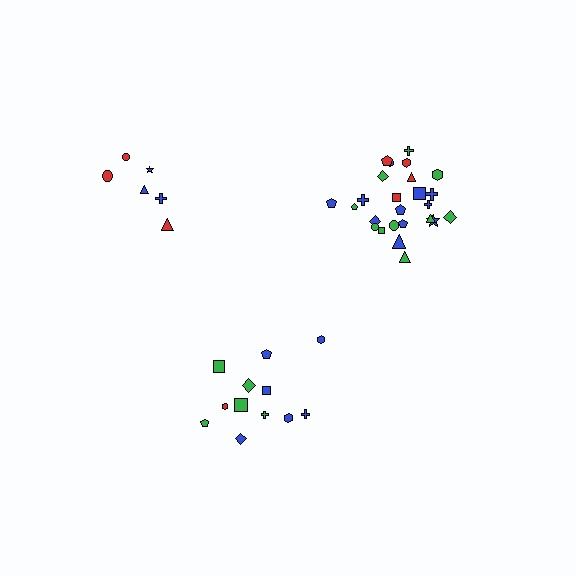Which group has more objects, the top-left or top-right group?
The top-right group.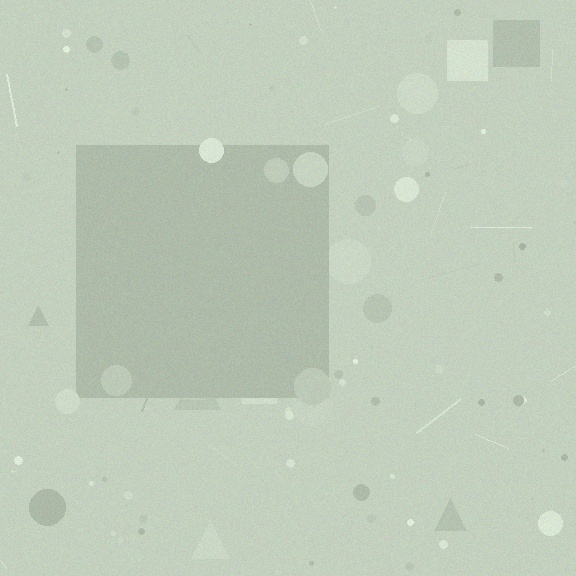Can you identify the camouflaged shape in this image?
The camouflaged shape is a square.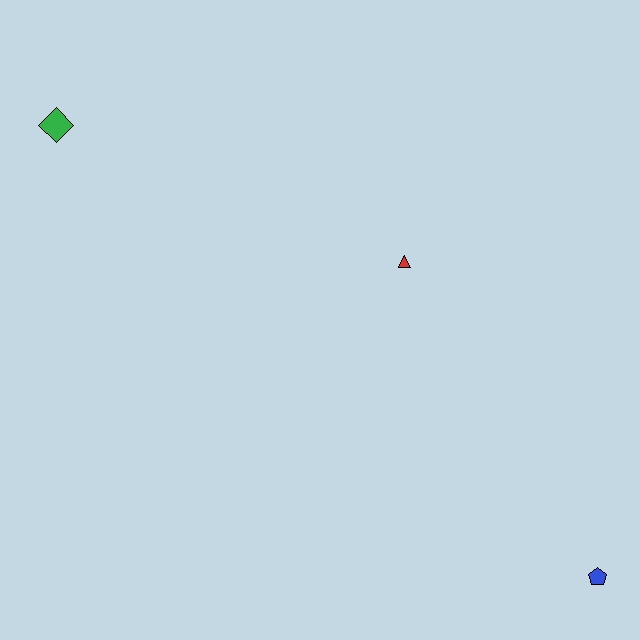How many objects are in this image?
There are 3 objects.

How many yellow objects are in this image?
There are no yellow objects.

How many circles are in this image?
There are no circles.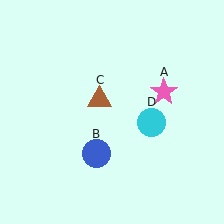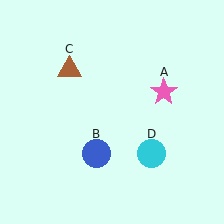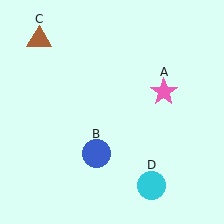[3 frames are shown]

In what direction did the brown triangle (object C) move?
The brown triangle (object C) moved up and to the left.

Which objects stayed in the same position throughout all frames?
Pink star (object A) and blue circle (object B) remained stationary.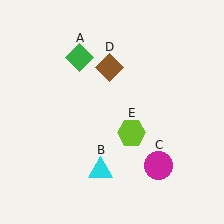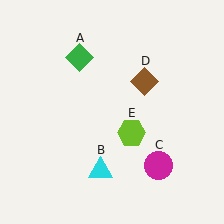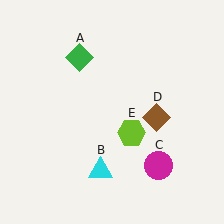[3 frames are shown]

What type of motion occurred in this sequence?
The brown diamond (object D) rotated clockwise around the center of the scene.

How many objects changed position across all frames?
1 object changed position: brown diamond (object D).